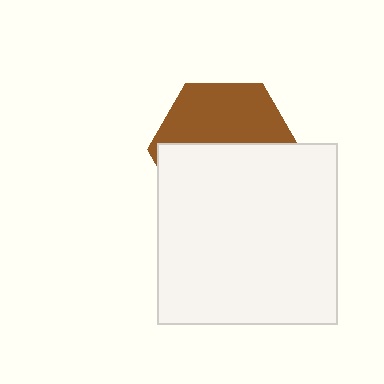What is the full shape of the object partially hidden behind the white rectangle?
The partially hidden object is a brown hexagon.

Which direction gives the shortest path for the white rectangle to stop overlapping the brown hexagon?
Moving down gives the shortest separation.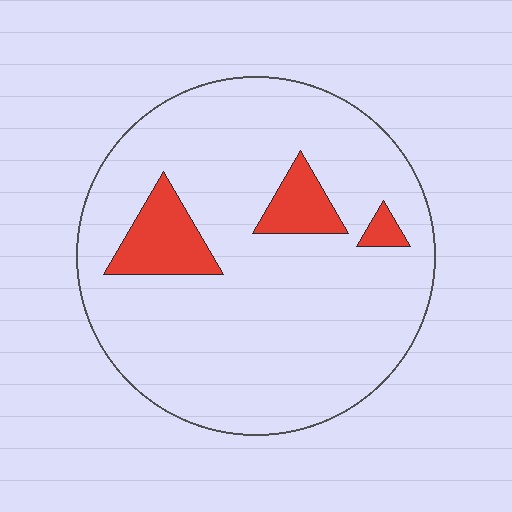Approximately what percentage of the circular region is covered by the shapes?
Approximately 10%.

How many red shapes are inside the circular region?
3.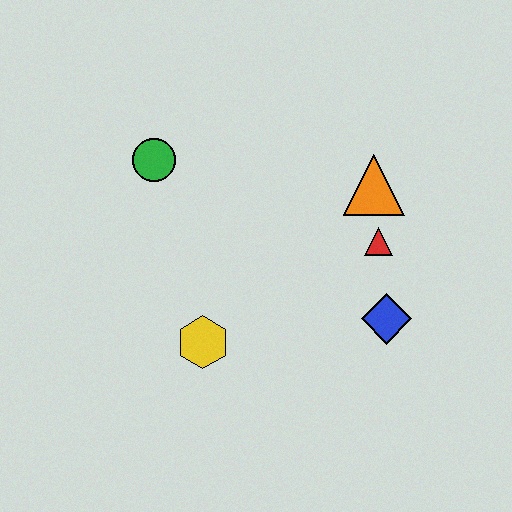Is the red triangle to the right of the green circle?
Yes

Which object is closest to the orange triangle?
The red triangle is closest to the orange triangle.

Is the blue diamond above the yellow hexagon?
Yes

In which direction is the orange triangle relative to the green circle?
The orange triangle is to the right of the green circle.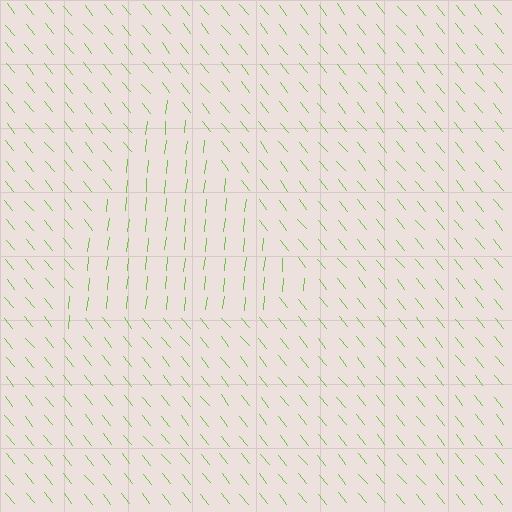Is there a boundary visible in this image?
Yes, there is a texture boundary formed by a change in line orientation.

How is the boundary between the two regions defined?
The boundary is defined purely by a change in line orientation (approximately 45 degrees difference). All lines are the same color and thickness.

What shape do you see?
I see a triangle.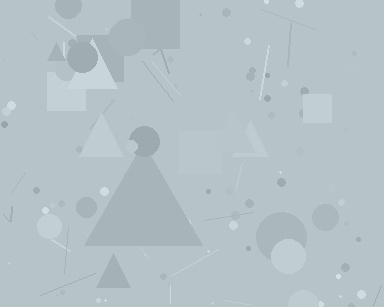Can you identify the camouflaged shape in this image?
The camouflaged shape is a triangle.